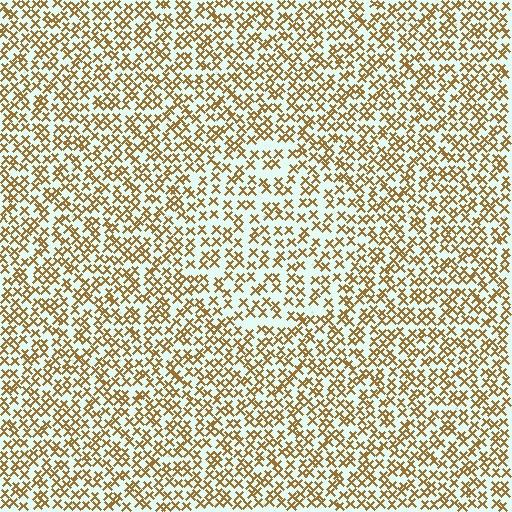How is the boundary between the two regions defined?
The boundary is defined by a change in element density (approximately 1.5x ratio). All elements are the same color, size, and shape.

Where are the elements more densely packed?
The elements are more densely packed outside the circle boundary.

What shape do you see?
I see a circle.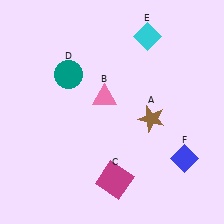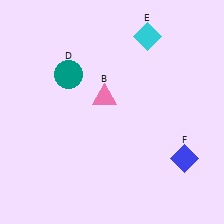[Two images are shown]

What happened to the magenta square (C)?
The magenta square (C) was removed in Image 2. It was in the bottom-right area of Image 1.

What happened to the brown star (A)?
The brown star (A) was removed in Image 2. It was in the bottom-right area of Image 1.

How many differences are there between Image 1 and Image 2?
There are 2 differences between the two images.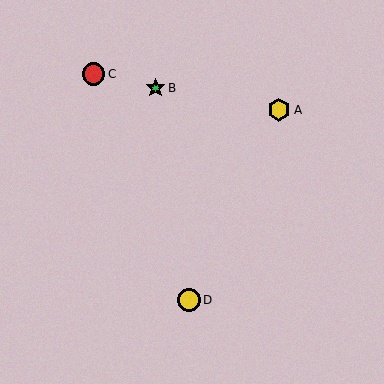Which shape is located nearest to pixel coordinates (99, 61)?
The red circle (labeled C) at (93, 74) is nearest to that location.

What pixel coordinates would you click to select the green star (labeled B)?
Click at (156, 88) to select the green star B.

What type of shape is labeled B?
Shape B is a green star.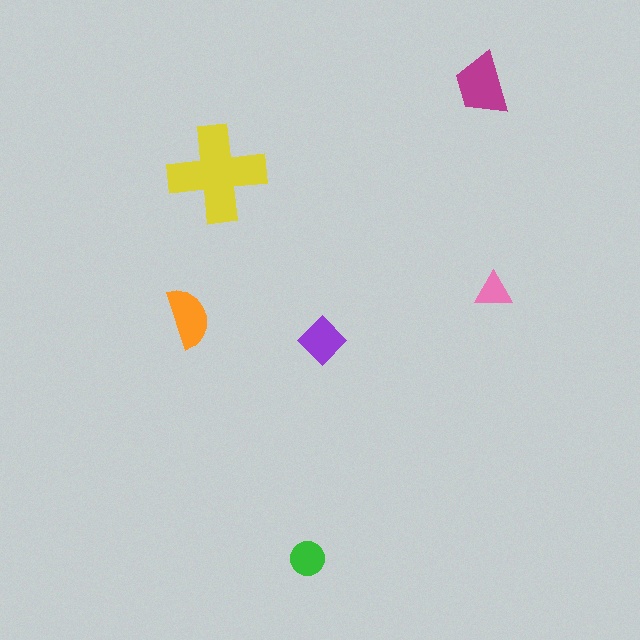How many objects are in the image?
There are 6 objects in the image.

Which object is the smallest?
The pink triangle.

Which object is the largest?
The yellow cross.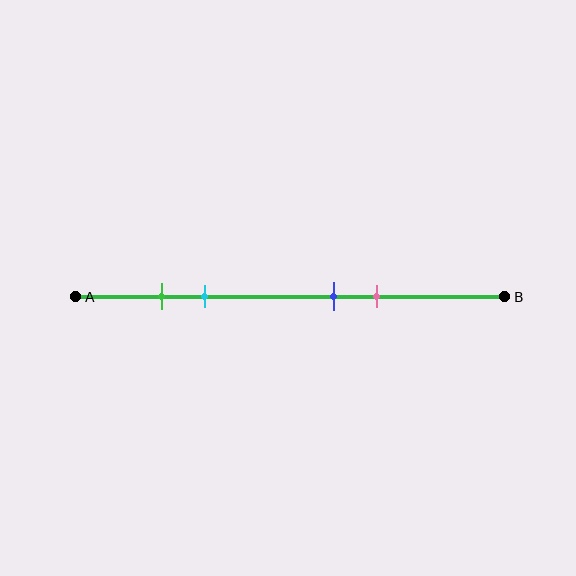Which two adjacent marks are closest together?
The green and cyan marks are the closest adjacent pair.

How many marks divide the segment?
There are 4 marks dividing the segment.